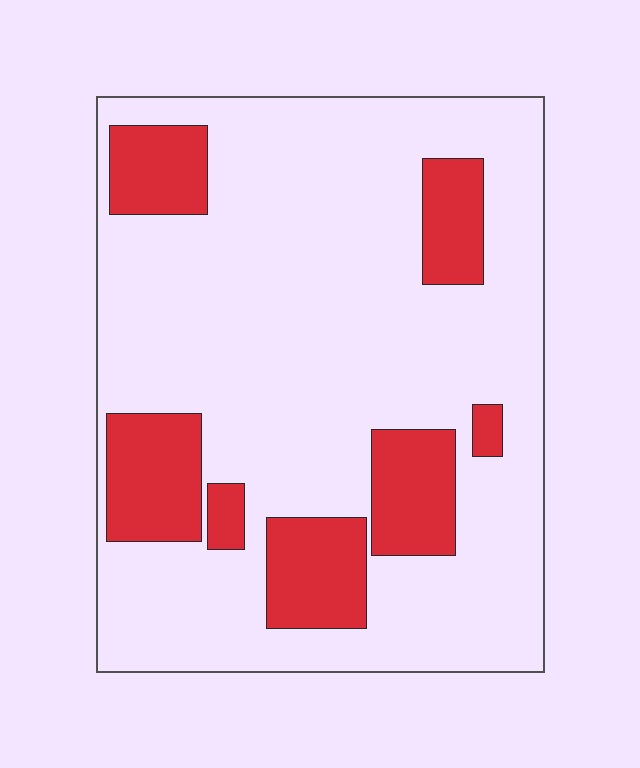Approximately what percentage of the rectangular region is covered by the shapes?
Approximately 20%.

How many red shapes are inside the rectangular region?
7.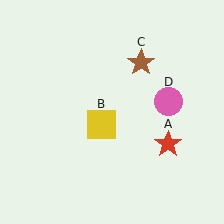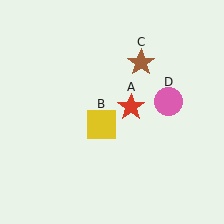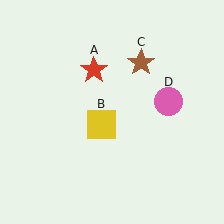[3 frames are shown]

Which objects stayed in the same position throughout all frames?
Yellow square (object B) and brown star (object C) and pink circle (object D) remained stationary.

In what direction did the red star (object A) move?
The red star (object A) moved up and to the left.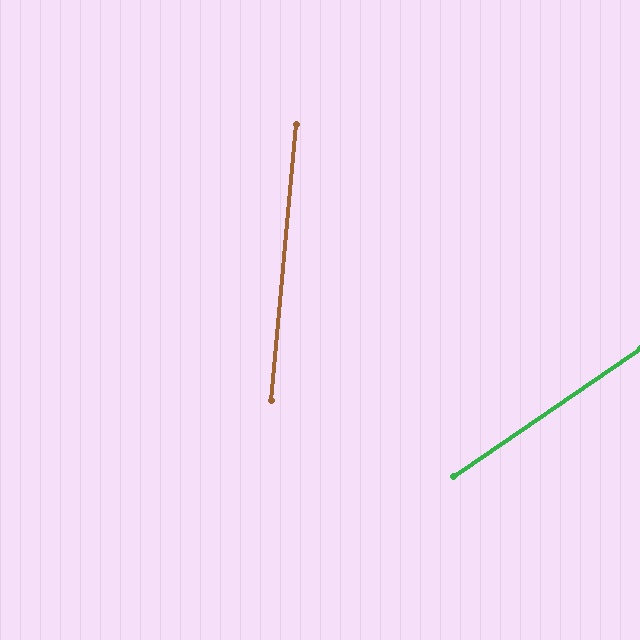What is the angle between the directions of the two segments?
Approximately 50 degrees.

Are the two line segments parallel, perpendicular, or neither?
Neither parallel nor perpendicular — they differ by about 50°.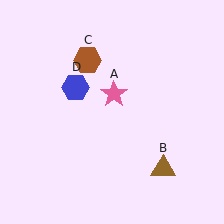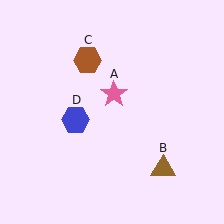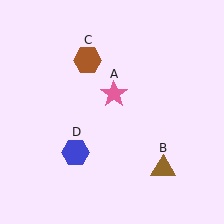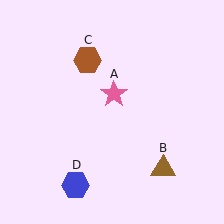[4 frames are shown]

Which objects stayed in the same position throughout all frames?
Pink star (object A) and brown triangle (object B) and brown hexagon (object C) remained stationary.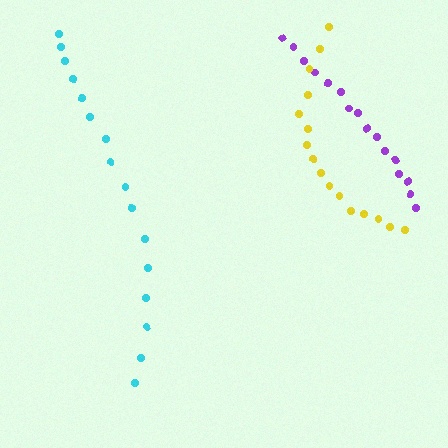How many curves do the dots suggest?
There are 3 distinct paths.